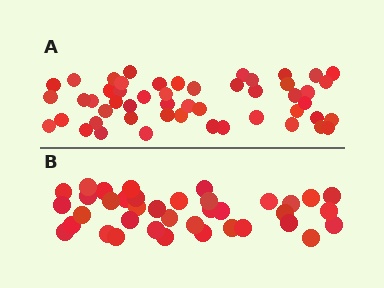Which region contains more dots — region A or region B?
Region A (the top region) has more dots.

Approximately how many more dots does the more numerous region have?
Region A has approximately 15 more dots than region B.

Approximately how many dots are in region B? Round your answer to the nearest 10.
About 40 dots. (The exact count is 38, which rounds to 40.)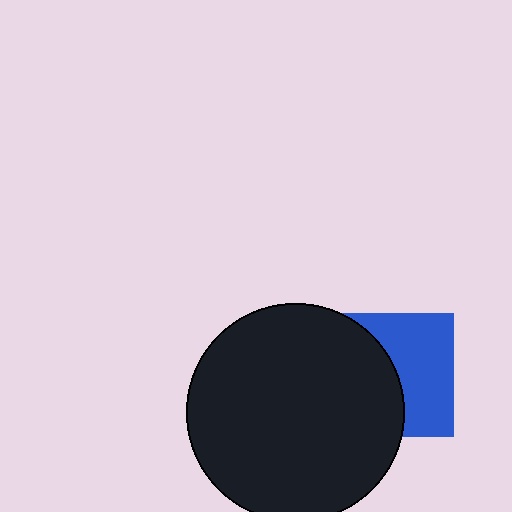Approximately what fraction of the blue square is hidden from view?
Roughly 49% of the blue square is hidden behind the black circle.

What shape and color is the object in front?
The object in front is a black circle.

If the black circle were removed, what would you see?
You would see the complete blue square.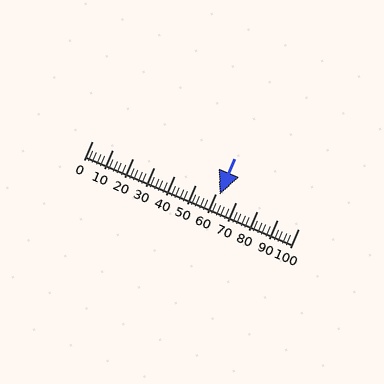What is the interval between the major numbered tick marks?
The major tick marks are spaced 10 units apart.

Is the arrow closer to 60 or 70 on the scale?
The arrow is closer to 60.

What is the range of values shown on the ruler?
The ruler shows values from 0 to 100.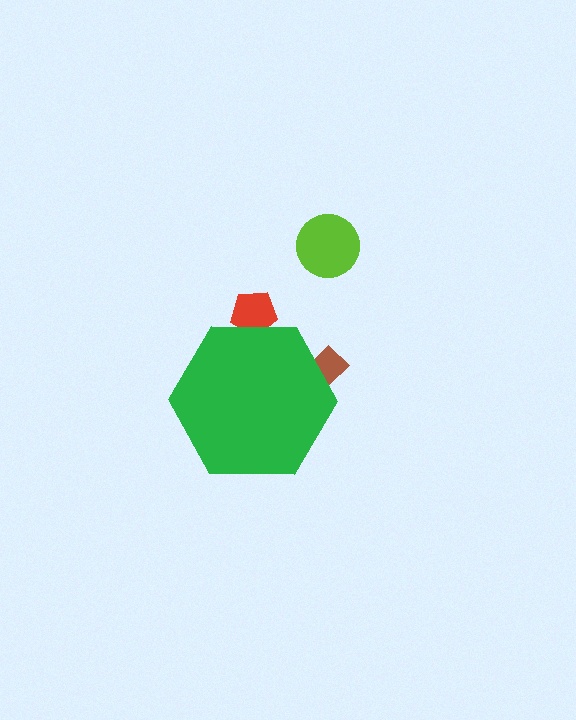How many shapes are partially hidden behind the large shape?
2 shapes are partially hidden.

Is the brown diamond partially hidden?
Yes, the brown diamond is partially hidden behind the green hexagon.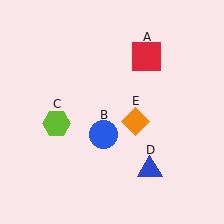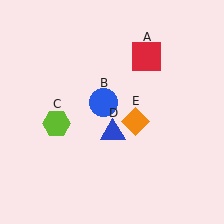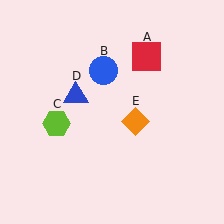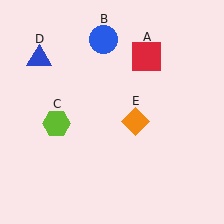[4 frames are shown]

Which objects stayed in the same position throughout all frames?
Red square (object A) and lime hexagon (object C) and orange diamond (object E) remained stationary.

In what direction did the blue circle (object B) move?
The blue circle (object B) moved up.